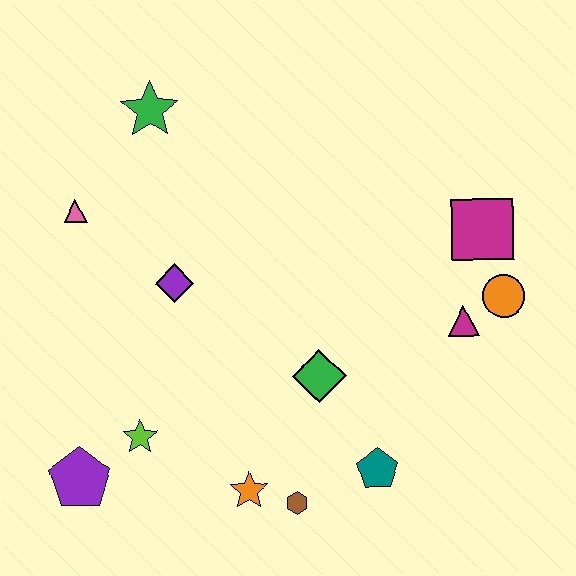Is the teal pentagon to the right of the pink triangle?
Yes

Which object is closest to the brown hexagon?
The orange star is closest to the brown hexagon.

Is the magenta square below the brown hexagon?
No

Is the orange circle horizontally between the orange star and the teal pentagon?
No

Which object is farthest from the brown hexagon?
The green star is farthest from the brown hexagon.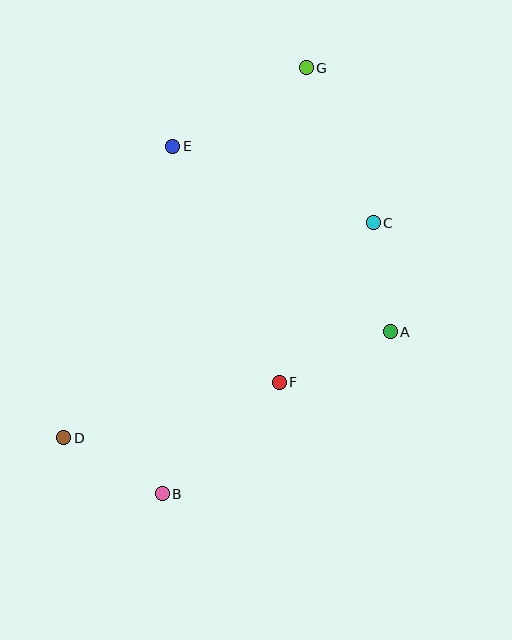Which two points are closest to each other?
Points A and C are closest to each other.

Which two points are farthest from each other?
Points B and G are farthest from each other.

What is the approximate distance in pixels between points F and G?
The distance between F and G is approximately 316 pixels.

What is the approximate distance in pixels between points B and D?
The distance between B and D is approximately 114 pixels.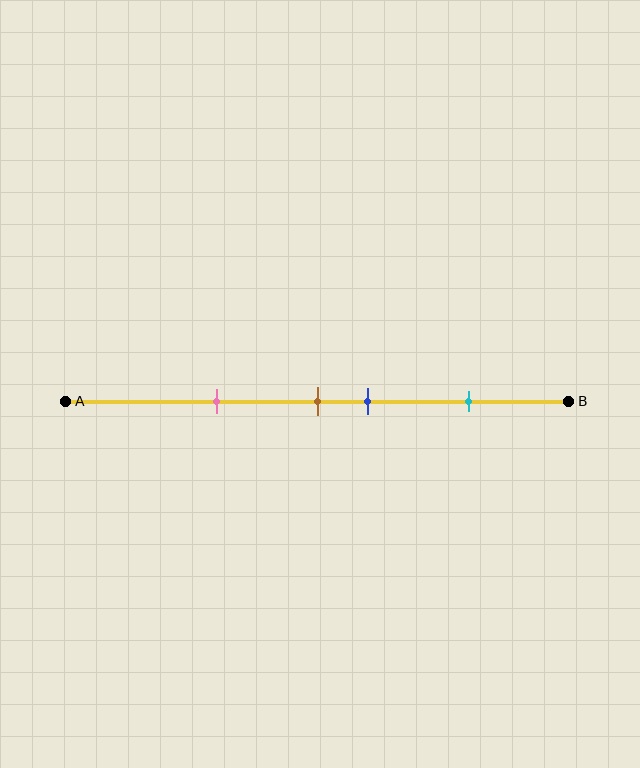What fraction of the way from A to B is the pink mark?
The pink mark is approximately 30% (0.3) of the way from A to B.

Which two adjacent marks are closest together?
The brown and blue marks are the closest adjacent pair.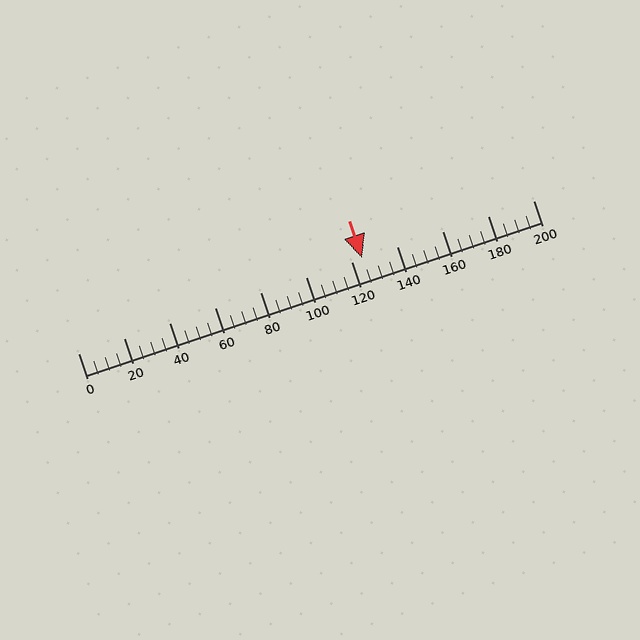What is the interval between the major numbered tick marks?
The major tick marks are spaced 20 units apart.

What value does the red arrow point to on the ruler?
The red arrow points to approximately 125.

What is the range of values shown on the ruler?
The ruler shows values from 0 to 200.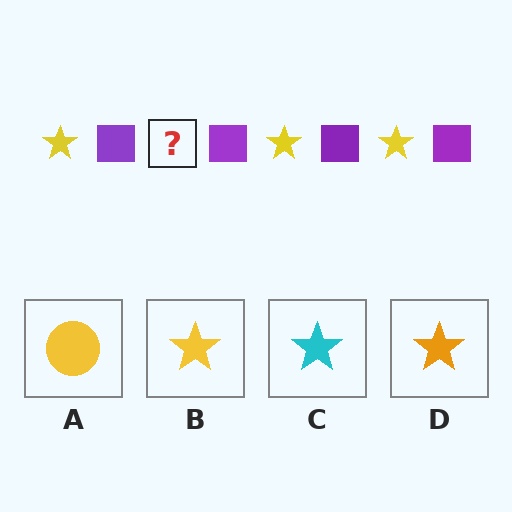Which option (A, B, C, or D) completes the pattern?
B.